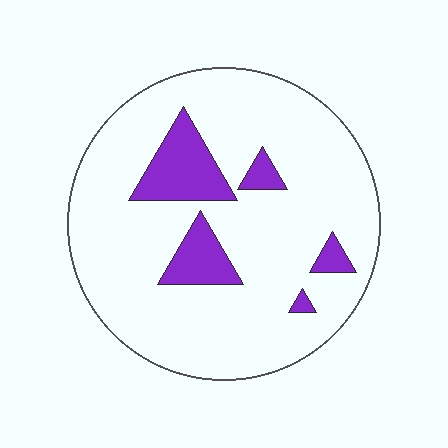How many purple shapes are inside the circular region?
5.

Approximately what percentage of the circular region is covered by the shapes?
Approximately 15%.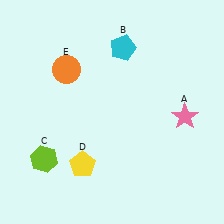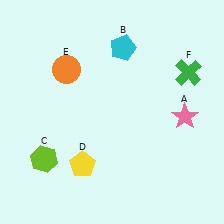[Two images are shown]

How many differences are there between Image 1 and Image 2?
There is 1 difference between the two images.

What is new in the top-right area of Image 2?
A green cross (F) was added in the top-right area of Image 2.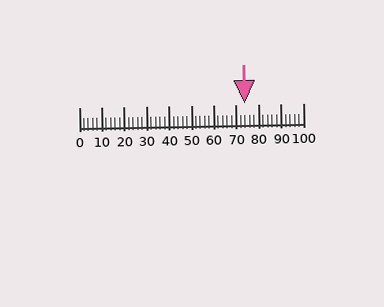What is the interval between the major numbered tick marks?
The major tick marks are spaced 10 units apart.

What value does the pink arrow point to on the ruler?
The pink arrow points to approximately 74.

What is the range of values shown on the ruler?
The ruler shows values from 0 to 100.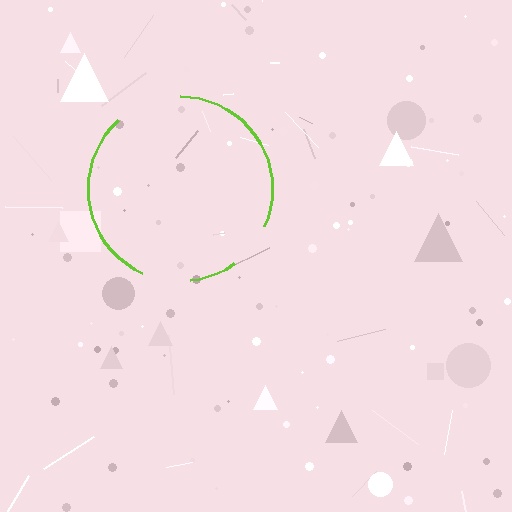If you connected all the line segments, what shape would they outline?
They would outline a circle.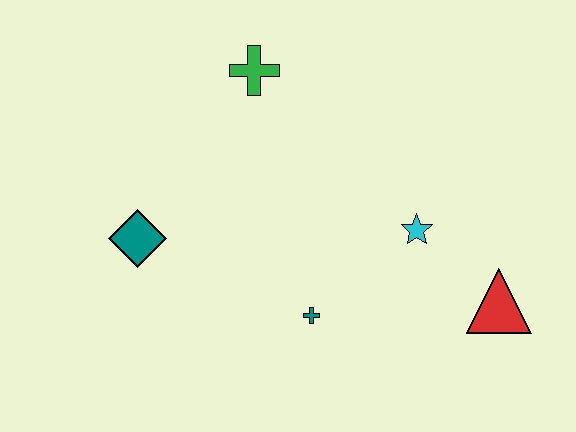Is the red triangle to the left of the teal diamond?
No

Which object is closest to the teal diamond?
The teal cross is closest to the teal diamond.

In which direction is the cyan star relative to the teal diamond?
The cyan star is to the right of the teal diamond.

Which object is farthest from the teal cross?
The green cross is farthest from the teal cross.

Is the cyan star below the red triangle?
No